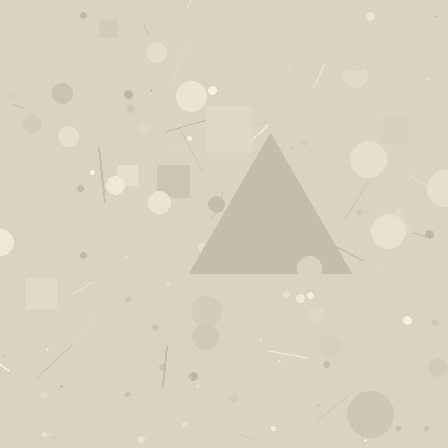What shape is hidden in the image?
A triangle is hidden in the image.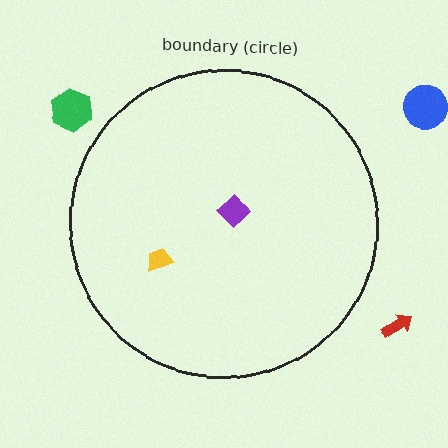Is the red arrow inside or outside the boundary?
Outside.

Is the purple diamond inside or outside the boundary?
Inside.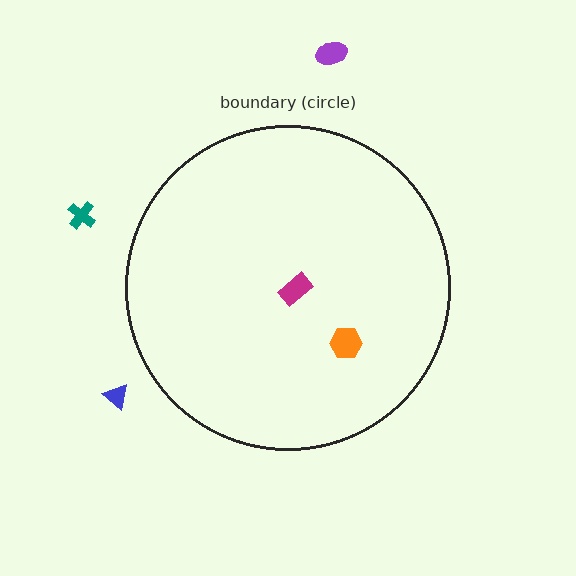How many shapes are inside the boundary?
2 inside, 3 outside.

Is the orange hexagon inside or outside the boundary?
Inside.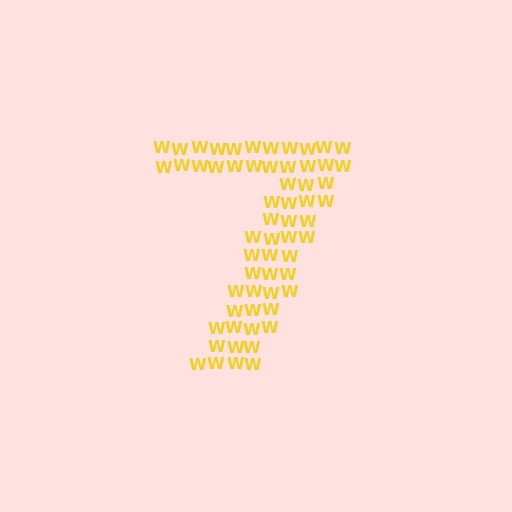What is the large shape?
The large shape is the digit 7.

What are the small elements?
The small elements are letter W's.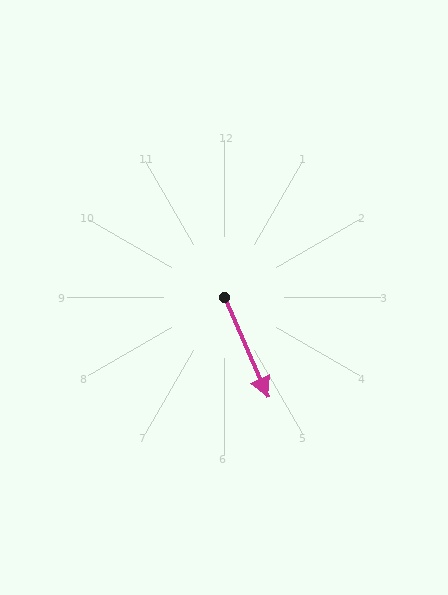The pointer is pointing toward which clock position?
Roughly 5 o'clock.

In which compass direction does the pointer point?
Southeast.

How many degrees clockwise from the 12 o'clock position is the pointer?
Approximately 156 degrees.